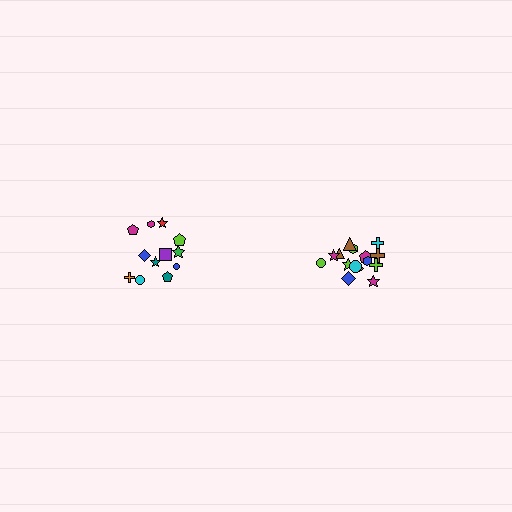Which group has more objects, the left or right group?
The right group.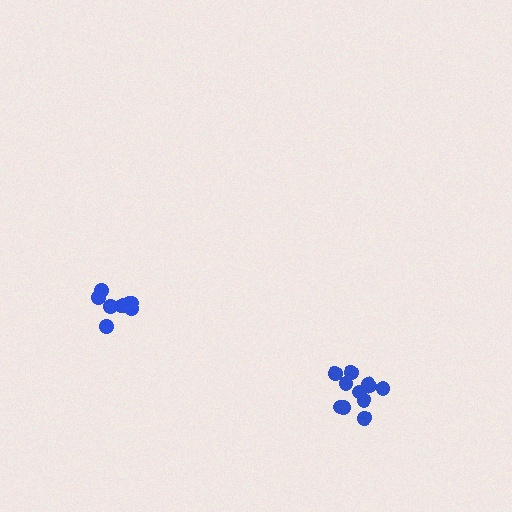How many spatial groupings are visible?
There are 2 spatial groupings.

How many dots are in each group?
Group 1: 11 dots, Group 2: 9 dots (20 total).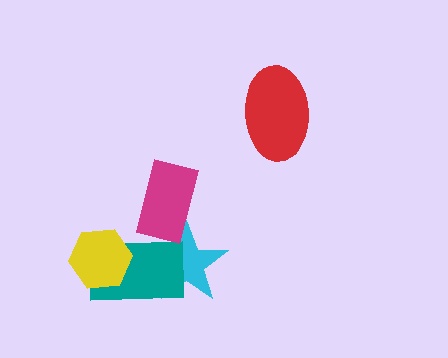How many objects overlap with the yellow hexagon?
1 object overlaps with the yellow hexagon.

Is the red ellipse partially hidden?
No, no other shape covers it.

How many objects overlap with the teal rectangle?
2 objects overlap with the teal rectangle.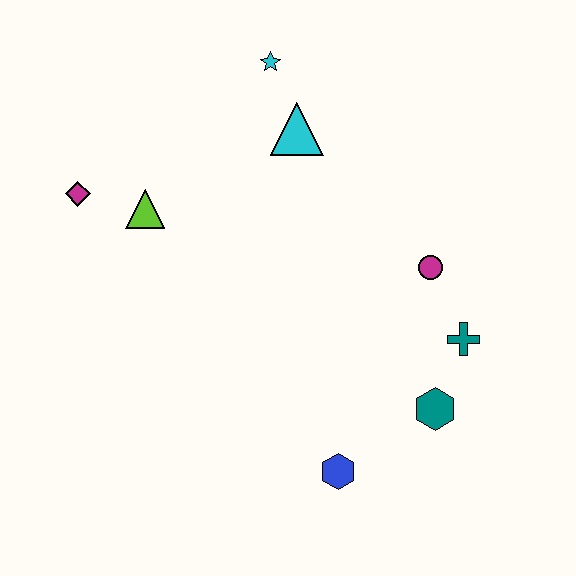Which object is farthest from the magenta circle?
The magenta diamond is farthest from the magenta circle.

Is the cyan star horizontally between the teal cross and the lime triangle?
Yes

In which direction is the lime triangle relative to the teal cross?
The lime triangle is to the left of the teal cross.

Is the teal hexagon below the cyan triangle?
Yes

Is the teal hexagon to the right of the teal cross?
No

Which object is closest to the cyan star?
The cyan triangle is closest to the cyan star.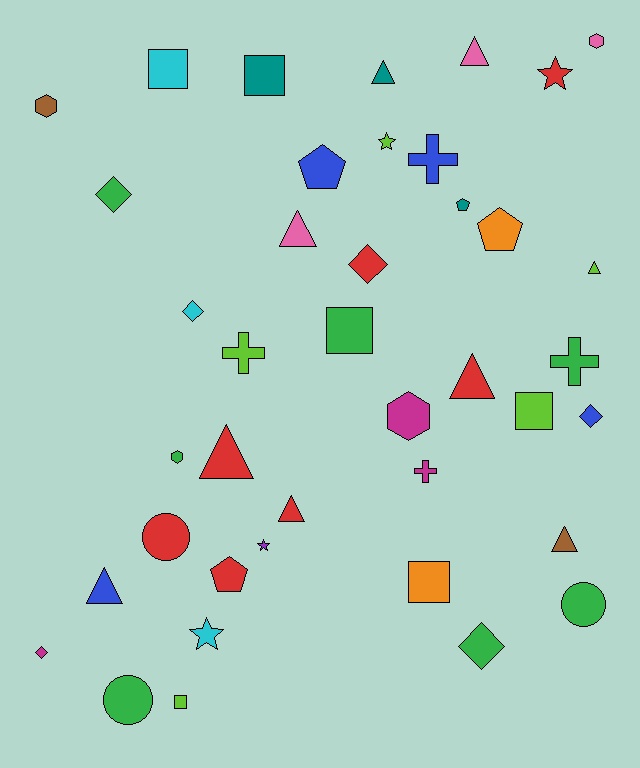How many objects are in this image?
There are 40 objects.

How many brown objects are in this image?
There are 2 brown objects.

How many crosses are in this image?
There are 4 crosses.